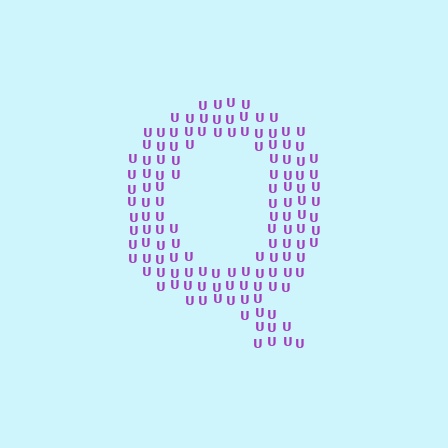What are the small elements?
The small elements are letter U's.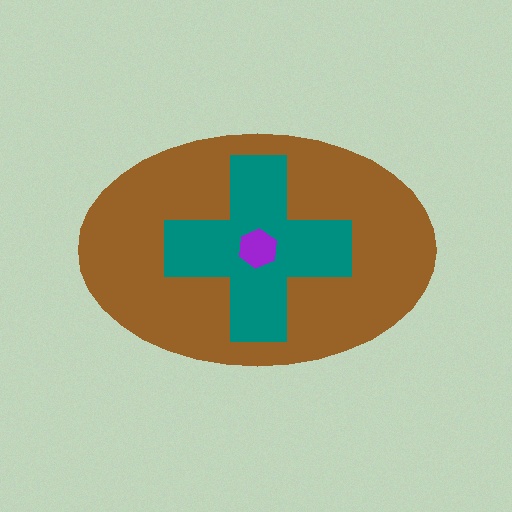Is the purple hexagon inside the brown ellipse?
Yes.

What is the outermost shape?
The brown ellipse.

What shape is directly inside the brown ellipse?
The teal cross.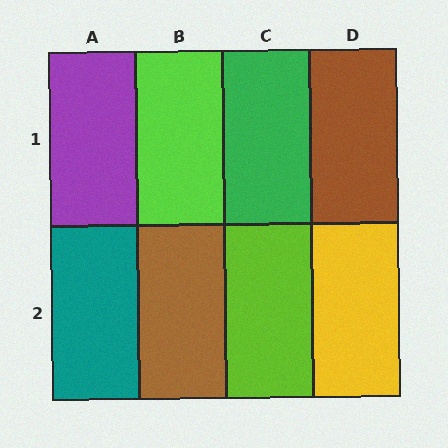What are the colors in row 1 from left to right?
Purple, lime, green, brown.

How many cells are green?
1 cell is green.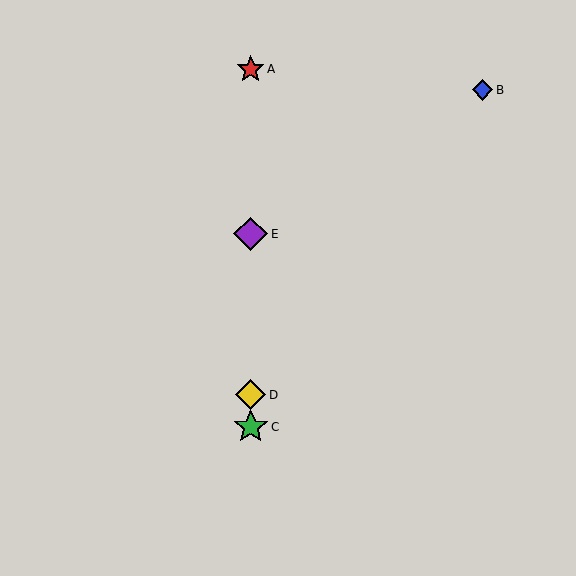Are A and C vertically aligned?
Yes, both are at x≈251.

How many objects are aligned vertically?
4 objects (A, C, D, E) are aligned vertically.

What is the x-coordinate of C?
Object C is at x≈251.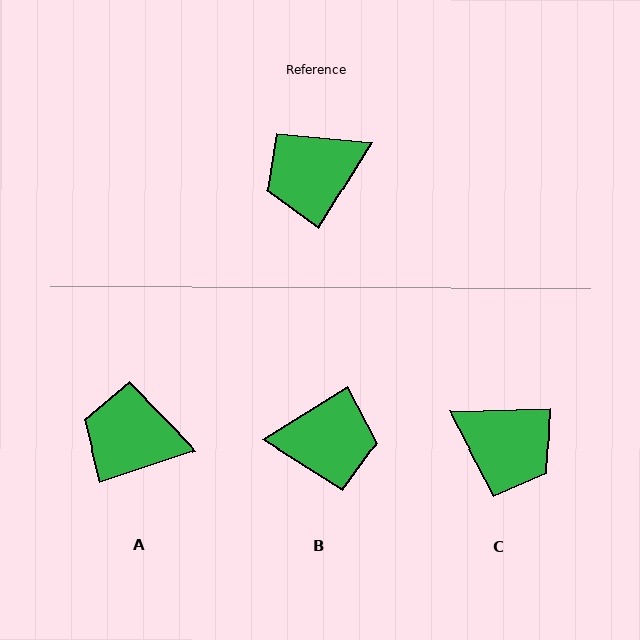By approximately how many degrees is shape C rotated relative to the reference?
Approximately 123 degrees counter-clockwise.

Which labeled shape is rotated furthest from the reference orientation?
B, about 154 degrees away.